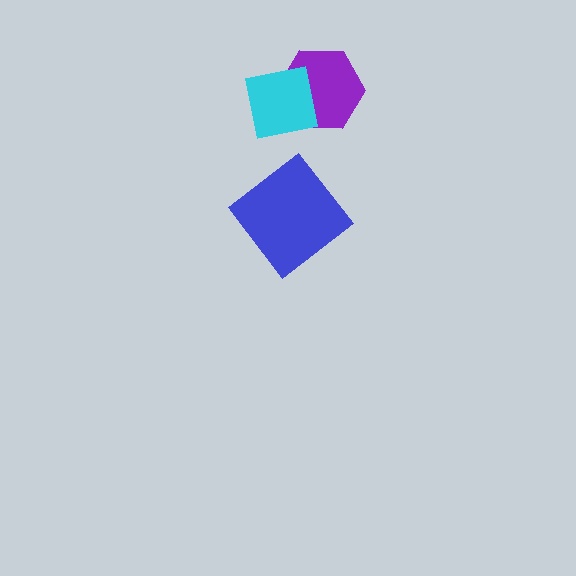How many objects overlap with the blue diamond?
0 objects overlap with the blue diamond.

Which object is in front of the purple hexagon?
The cyan square is in front of the purple hexagon.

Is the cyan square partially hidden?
No, no other shape covers it.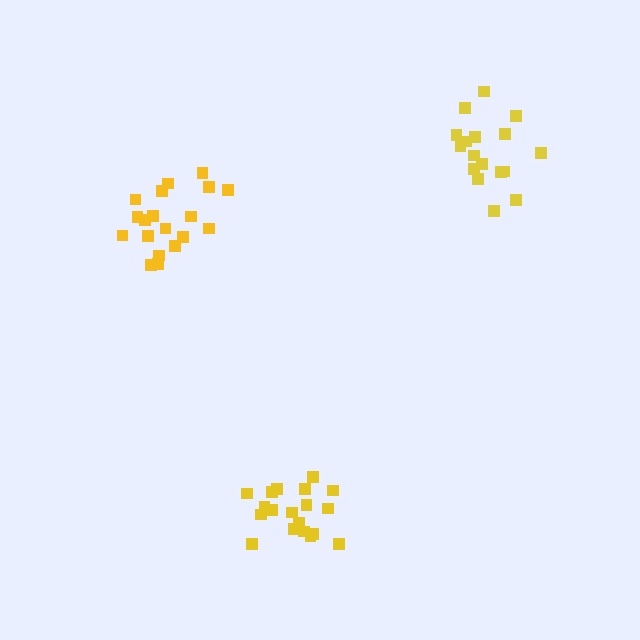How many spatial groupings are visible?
There are 3 spatial groupings.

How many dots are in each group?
Group 1: 17 dots, Group 2: 19 dots, Group 3: 19 dots (55 total).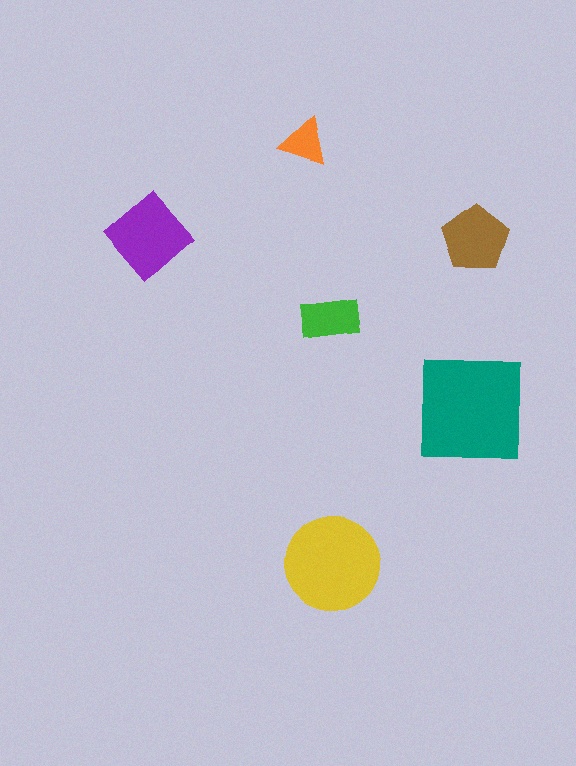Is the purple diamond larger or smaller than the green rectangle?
Larger.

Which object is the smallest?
The orange triangle.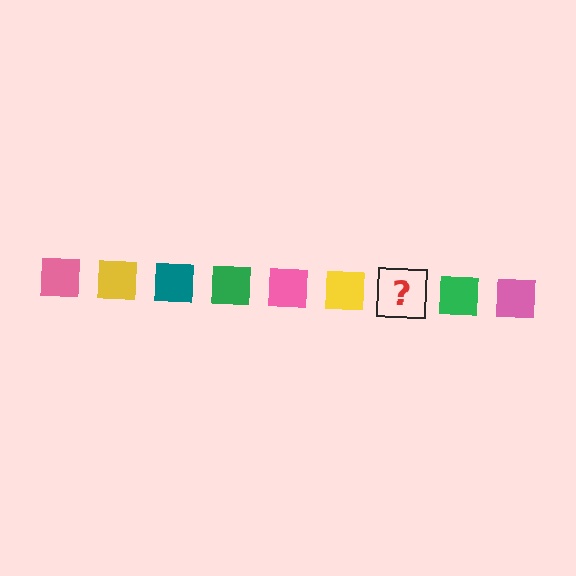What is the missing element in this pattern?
The missing element is a teal square.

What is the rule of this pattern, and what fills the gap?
The rule is that the pattern cycles through pink, yellow, teal, green squares. The gap should be filled with a teal square.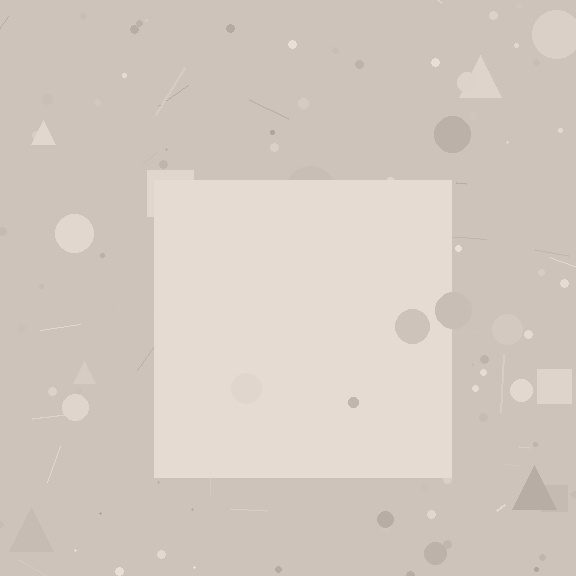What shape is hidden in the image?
A square is hidden in the image.